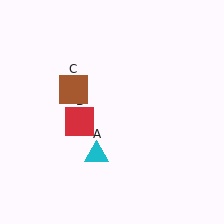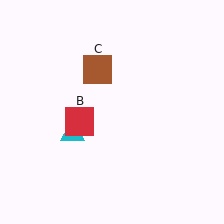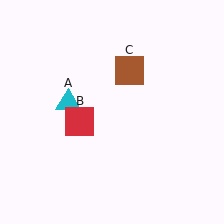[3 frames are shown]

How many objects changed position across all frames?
2 objects changed position: cyan triangle (object A), brown square (object C).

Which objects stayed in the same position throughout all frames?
Red square (object B) remained stationary.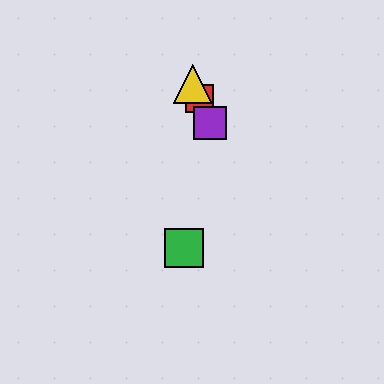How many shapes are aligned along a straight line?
4 shapes (the red square, the blue circle, the yellow triangle, the purple square) are aligned along a straight line.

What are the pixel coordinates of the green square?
The green square is at (184, 248).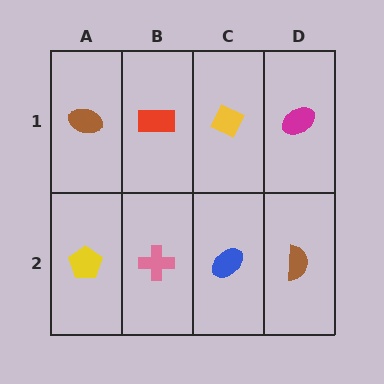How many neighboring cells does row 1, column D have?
2.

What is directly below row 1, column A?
A yellow pentagon.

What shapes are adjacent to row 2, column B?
A red rectangle (row 1, column B), a yellow pentagon (row 2, column A), a blue ellipse (row 2, column C).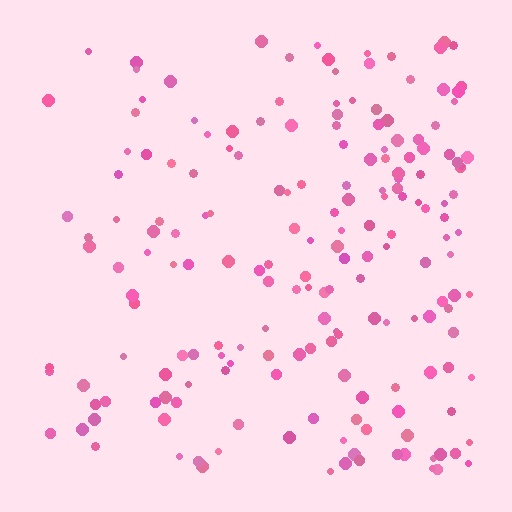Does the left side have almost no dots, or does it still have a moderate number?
Still a moderate number, just noticeably fewer than the right.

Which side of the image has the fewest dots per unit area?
The left.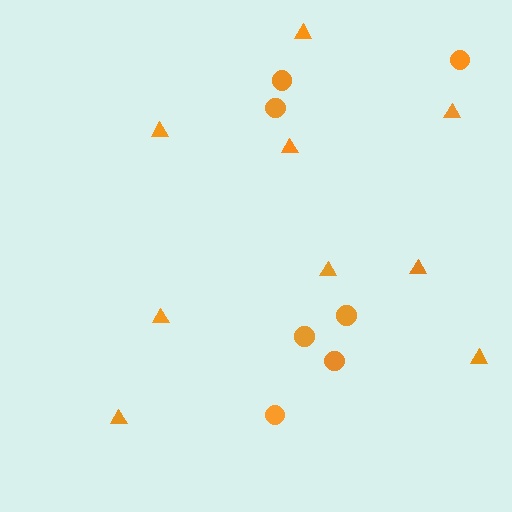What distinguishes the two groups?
There are 2 groups: one group of circles (7) and one group of triangles (9).